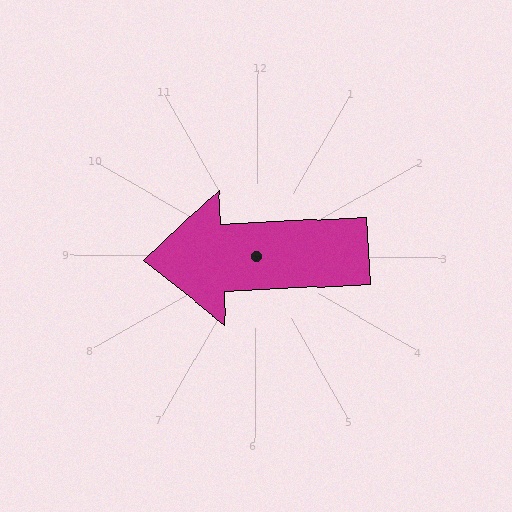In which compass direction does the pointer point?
West.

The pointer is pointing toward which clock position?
Roughly 9 o'clock.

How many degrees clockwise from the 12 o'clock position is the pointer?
Approximately 267 degrees.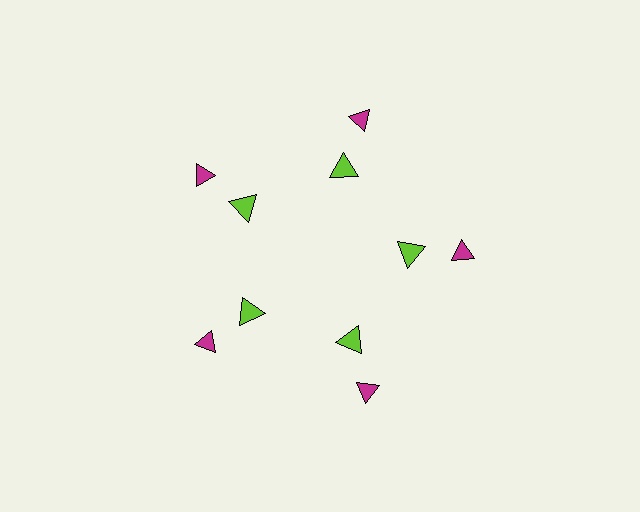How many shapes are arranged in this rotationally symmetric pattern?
There are 10 shapes, arranged in 5 groups of 2.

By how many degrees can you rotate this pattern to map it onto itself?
The pattern maps onto itself every 72 degrees of rotation.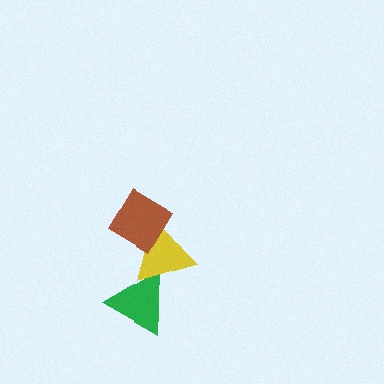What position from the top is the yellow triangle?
The yellow triangle is 2nd from the top.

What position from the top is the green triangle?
The green triangle is 3rd from the top.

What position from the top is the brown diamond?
The brown diamond is 1st from the top.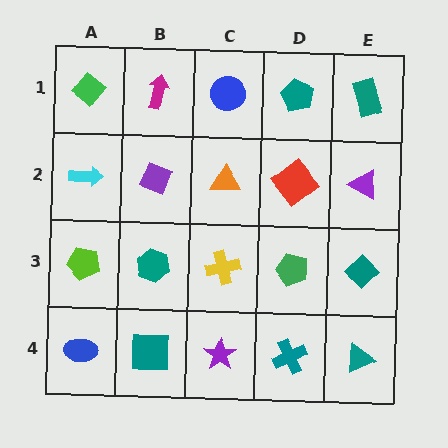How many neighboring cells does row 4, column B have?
3.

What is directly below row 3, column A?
A blue ellipse.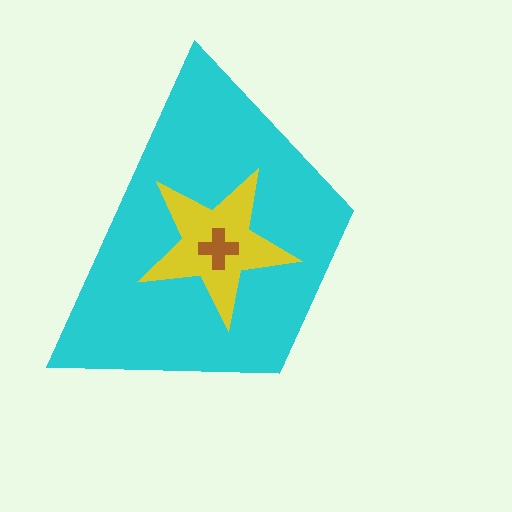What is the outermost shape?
The cyan trapezoid.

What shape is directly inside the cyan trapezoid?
The yellow star.